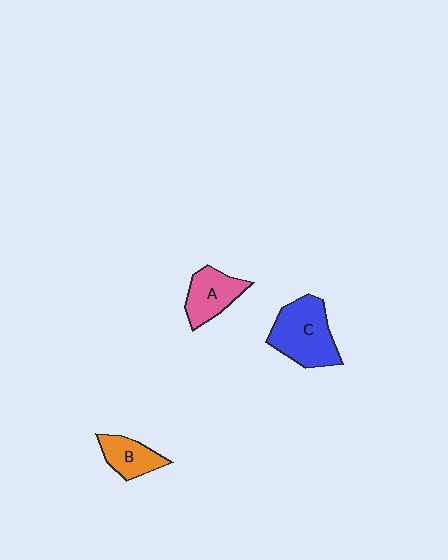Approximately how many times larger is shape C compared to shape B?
Approximately 1.8 times.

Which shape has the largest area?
Shape C (blue).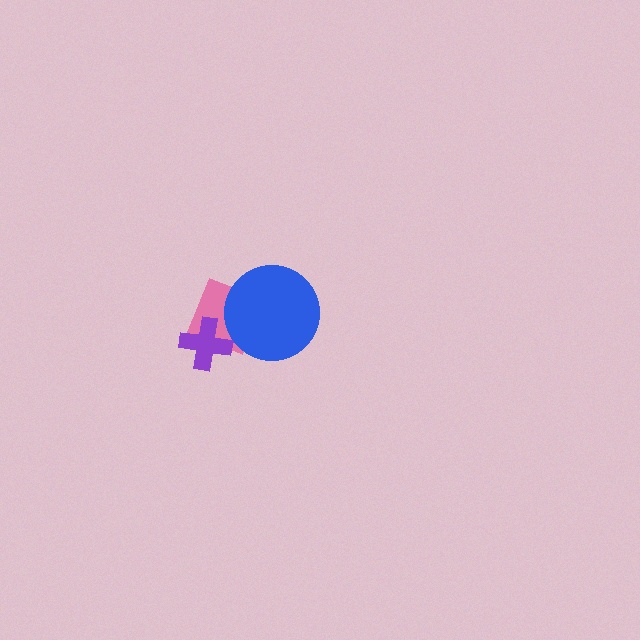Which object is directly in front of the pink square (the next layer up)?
The purple cross is directly in front of the pink square.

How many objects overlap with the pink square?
2 objects overlap with the pink square.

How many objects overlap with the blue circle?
1 object overlaps with the blue circle.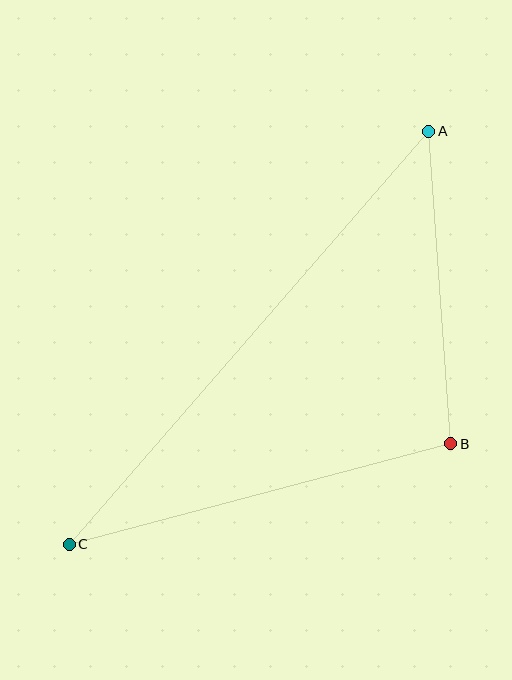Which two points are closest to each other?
Points A and B are closest to each other.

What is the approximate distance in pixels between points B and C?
The distance between B and C is approximately 394 pixels.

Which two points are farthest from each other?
Points A and C are farthest from each other.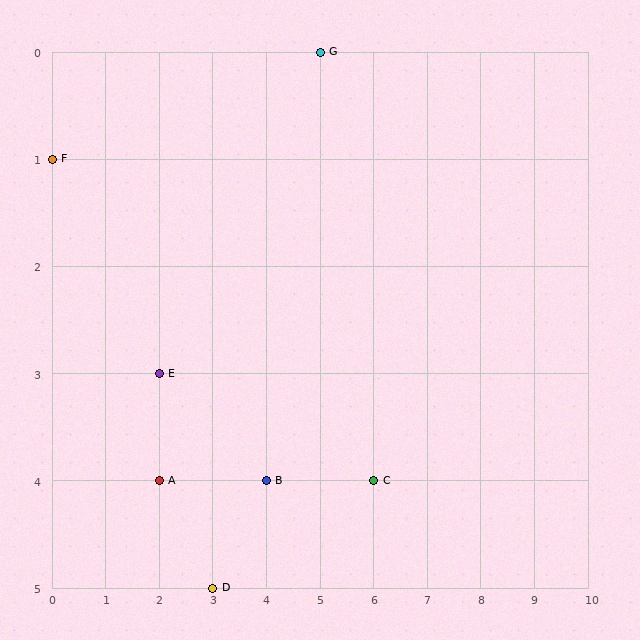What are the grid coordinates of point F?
Point F is at grid coordinates (0, 1).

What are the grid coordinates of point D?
Point D is at grid coordinates (3, 5).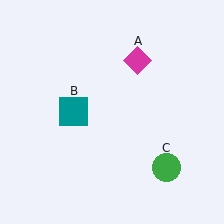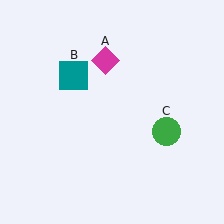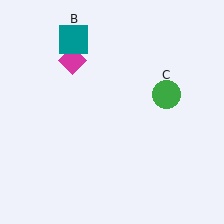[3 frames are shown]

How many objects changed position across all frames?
3 objects changed position: magenta diamond (object A), teal square (object B), green circle (object C).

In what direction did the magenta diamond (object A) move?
The magenta diamond (object A) moved left.